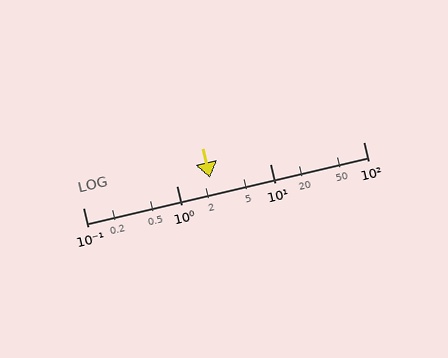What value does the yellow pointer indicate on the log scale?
The pointer indicates approximately 2.3.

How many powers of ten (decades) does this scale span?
The scale spans 3 decades, from 0.1 to 100.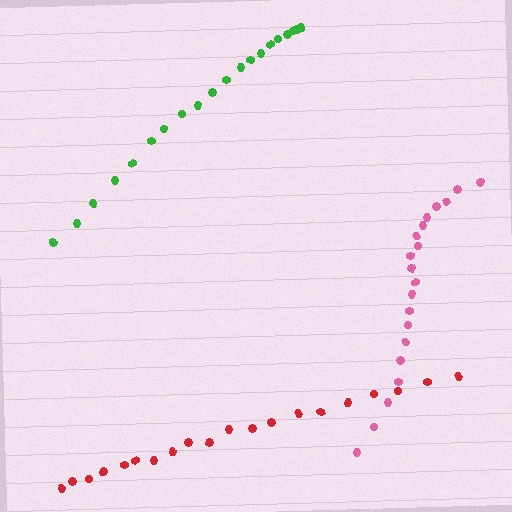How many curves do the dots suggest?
There are 3 distinct paths.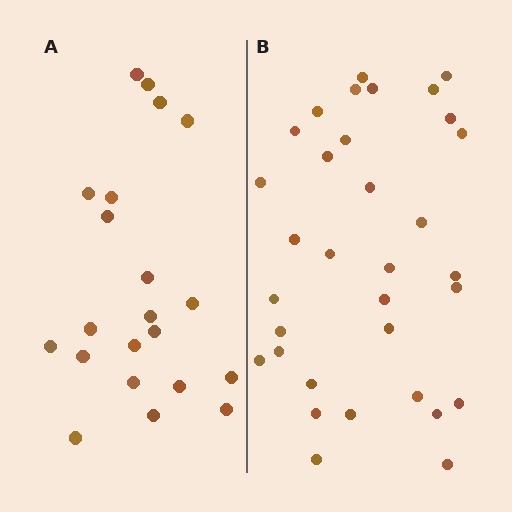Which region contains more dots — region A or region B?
Region B (the right region) has more dots.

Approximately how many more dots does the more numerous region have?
Region B has roughly 12 or so more dots than region A.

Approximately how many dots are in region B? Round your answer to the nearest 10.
About 30 dots. (The exact count is 33, which rounds to 30.)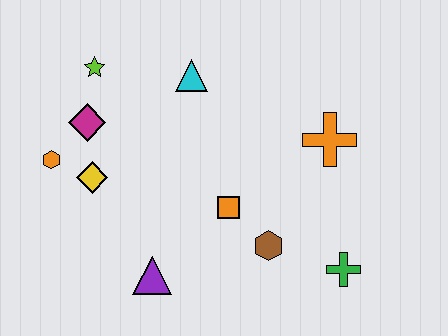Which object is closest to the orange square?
The brown hexagon is closest to the orange square.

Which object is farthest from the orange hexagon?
The green cross is farthest from the orange hexagon.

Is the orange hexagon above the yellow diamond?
Yes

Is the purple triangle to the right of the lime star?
Yes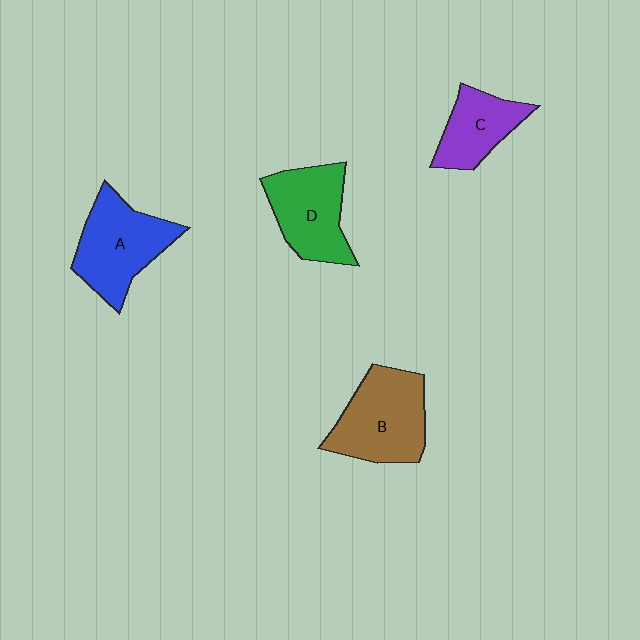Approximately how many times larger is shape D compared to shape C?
Approximately 1.3 times.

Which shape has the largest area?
Shape B (brown).